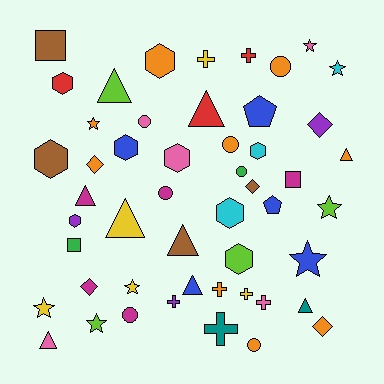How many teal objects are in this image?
There are 2 teal objects.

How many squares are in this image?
There are 3 squares.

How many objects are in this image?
There are 50 objects.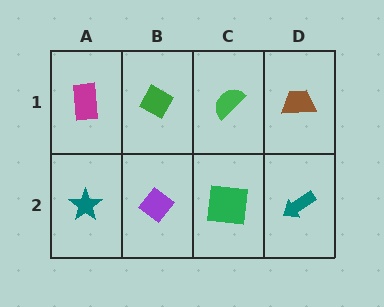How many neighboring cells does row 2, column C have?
3.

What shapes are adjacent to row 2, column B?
A green diamond (row 1, column B), a teal star (row 2, column A), a green square (row 2, column C).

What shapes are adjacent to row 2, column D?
A brown trapezoid (row 1, column D), a green square (row 2, column C).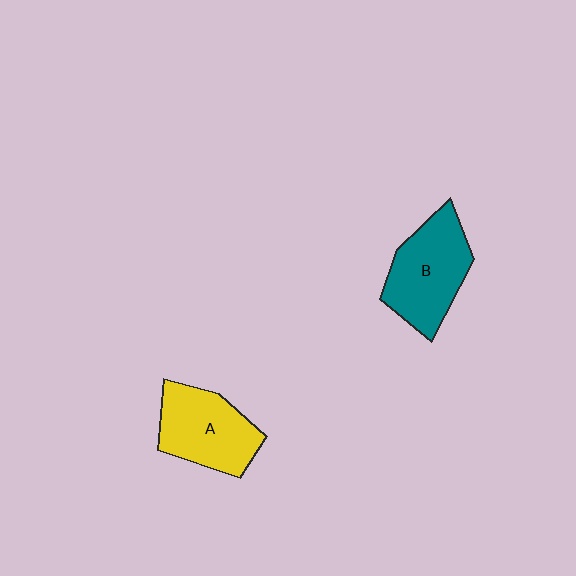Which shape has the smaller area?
Shape A (yellow).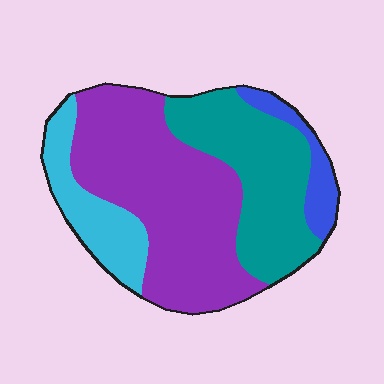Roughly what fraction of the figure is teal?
Teal covers about 30% of the figure.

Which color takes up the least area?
Blue, at roughly 10%.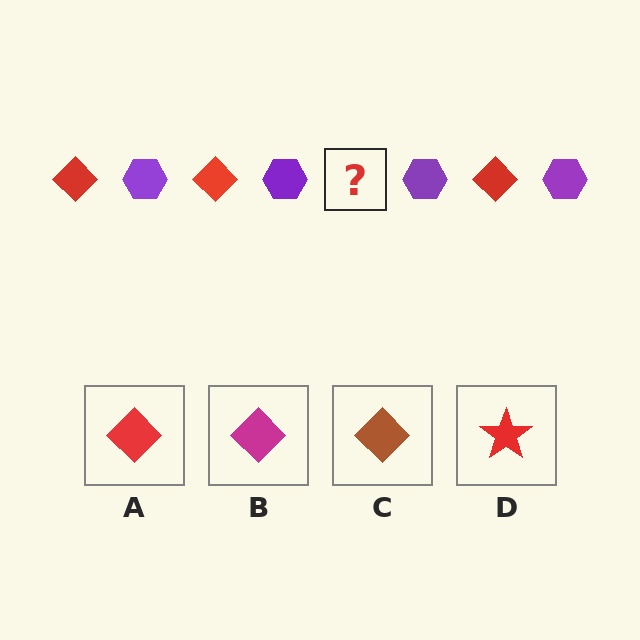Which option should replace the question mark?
Option A.